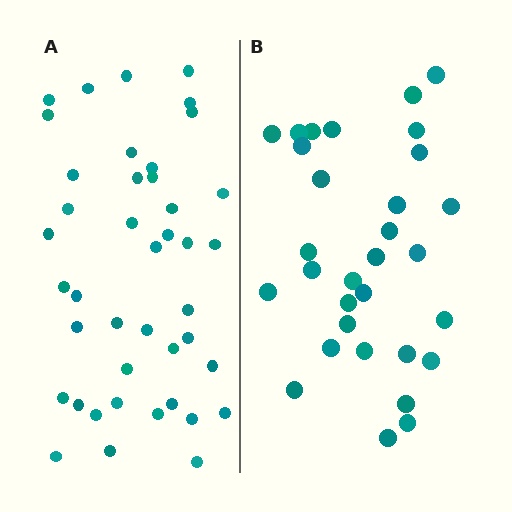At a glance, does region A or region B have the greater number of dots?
Region A (the left region) has more dots.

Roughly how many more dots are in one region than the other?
Region A has roughly 12 or so more dots than region B.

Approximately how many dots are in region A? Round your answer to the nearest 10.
About 40 dots. (The exact count is 42, which rounds to 40.)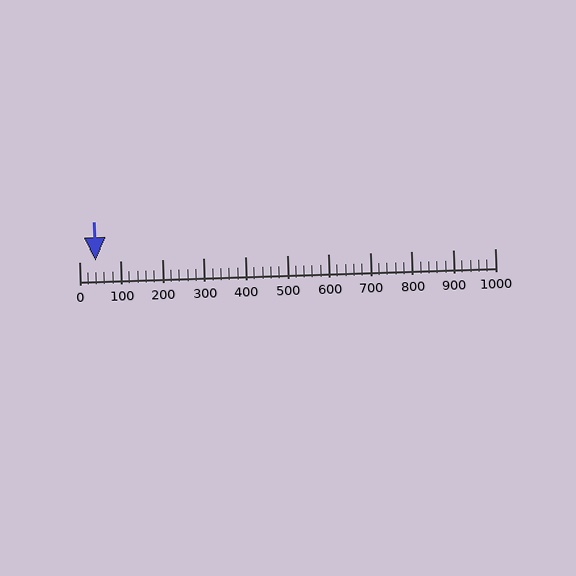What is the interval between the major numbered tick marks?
The major tick marks are spaced 100 units apart.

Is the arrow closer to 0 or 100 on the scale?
The arrow is closer to 0.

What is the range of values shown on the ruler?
The ruler shows values from 0 to 1000.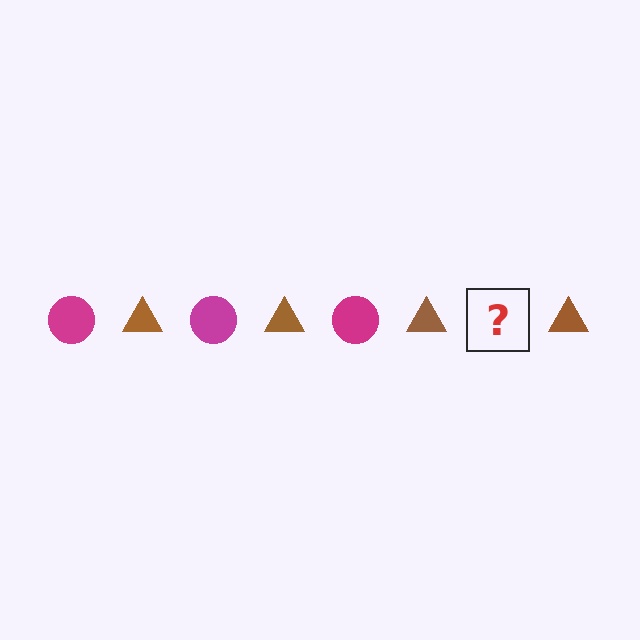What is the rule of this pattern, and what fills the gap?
The rule is that the pattern alternates between magenta circle and brown triangle. The gap should be filled with a magenta circle.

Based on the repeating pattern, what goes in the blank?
The blank should be a magenta circle.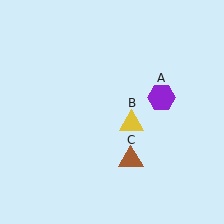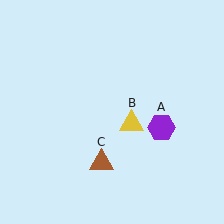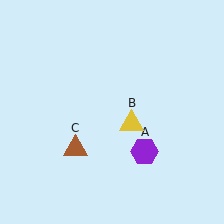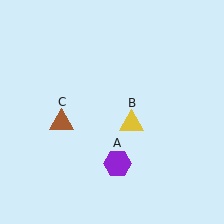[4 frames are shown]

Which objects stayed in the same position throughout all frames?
Yellow triangle (object B) remained stationary.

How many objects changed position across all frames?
2 objects changed position: purple hexagon (object A), brown triangle (object C).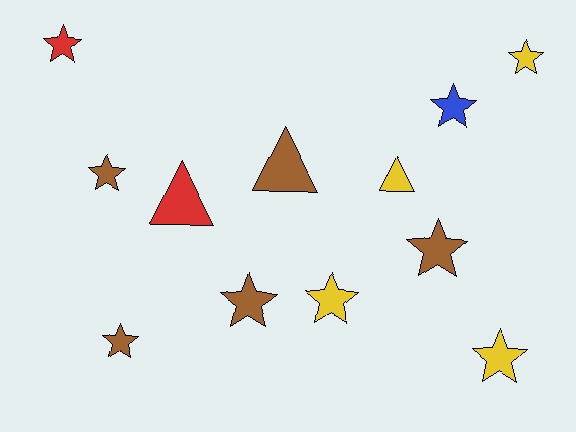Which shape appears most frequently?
Star, with 9 objects.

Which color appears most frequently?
Brown, with 5 objects.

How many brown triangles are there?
There is 1 brown triangle.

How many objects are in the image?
There are 12 objects.